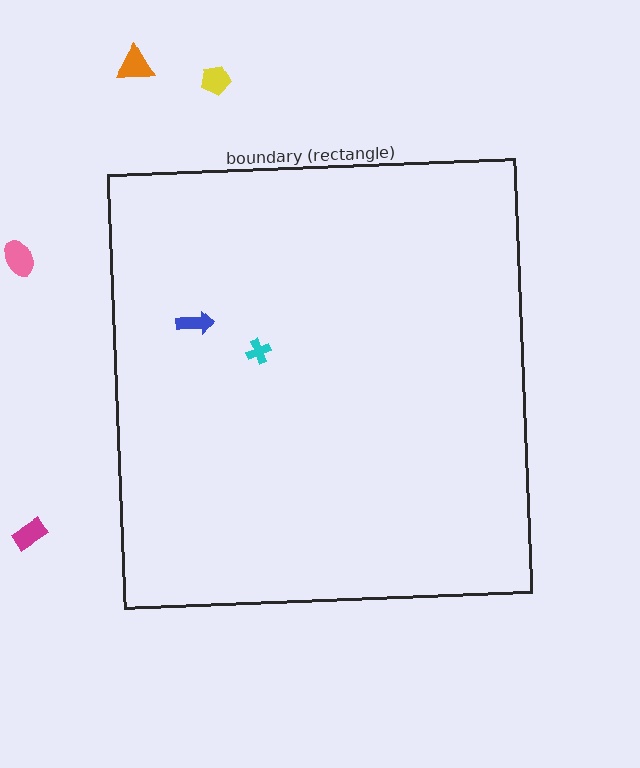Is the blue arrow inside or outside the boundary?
Inside.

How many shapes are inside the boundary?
2 inside, 4 outside.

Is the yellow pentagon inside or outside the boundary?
Outside.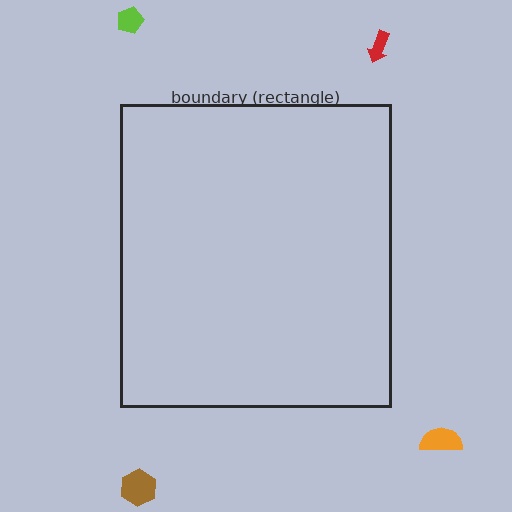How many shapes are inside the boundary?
0 inside, 4 outside.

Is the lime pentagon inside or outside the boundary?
Outside.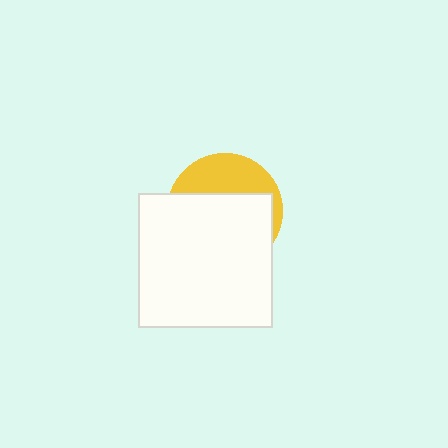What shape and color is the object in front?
The object in front is a white square.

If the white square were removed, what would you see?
You would see the complete yellow circle.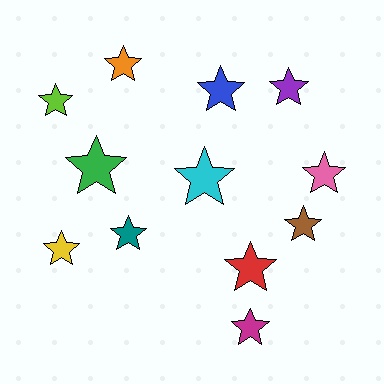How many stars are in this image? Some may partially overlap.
There are 12 stars.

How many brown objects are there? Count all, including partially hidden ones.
There is 1 brown object.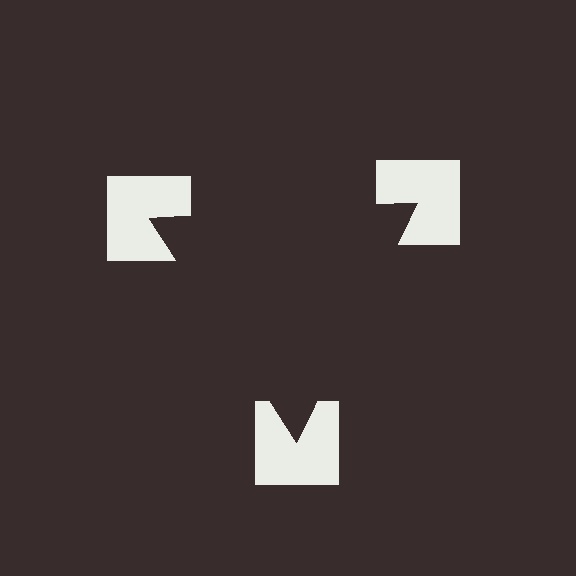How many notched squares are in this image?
There are 3 — one at each vertex of the illusory triangle.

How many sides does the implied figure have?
3 sides.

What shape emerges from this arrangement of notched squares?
An illusory triangle — its edges are inferred from the aligned wedge cuts in the notched squares, not physically drawn.